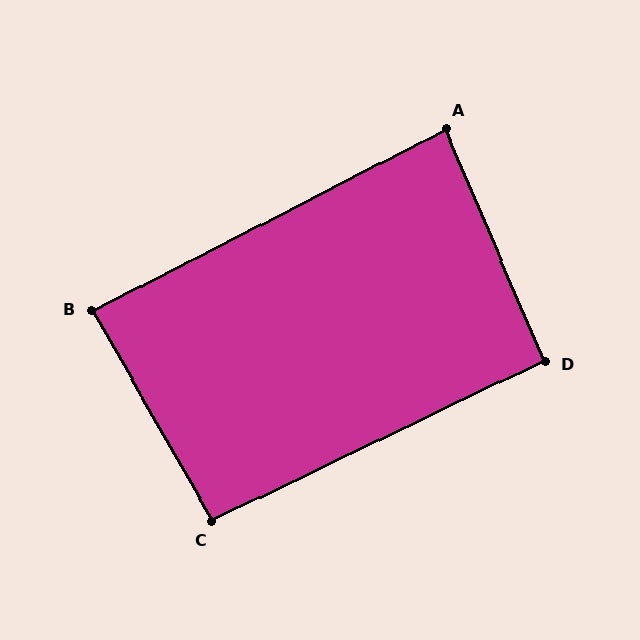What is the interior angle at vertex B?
Approximately 87 degrees (approximately right).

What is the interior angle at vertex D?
Approximately 93 degrees (approximately right).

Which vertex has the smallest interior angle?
A, at approximately 86 degrees.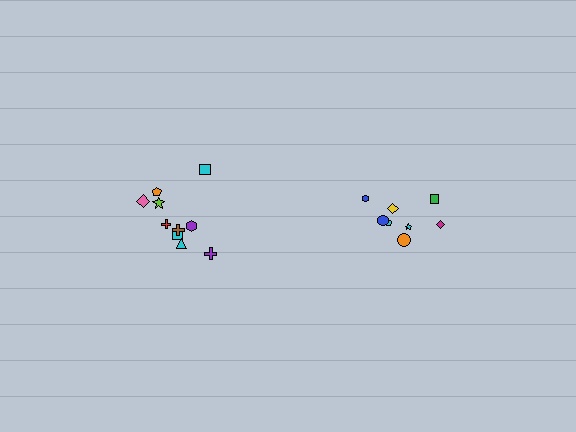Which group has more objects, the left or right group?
The left group.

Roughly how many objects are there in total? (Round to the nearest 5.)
Roughly 20 objects in total.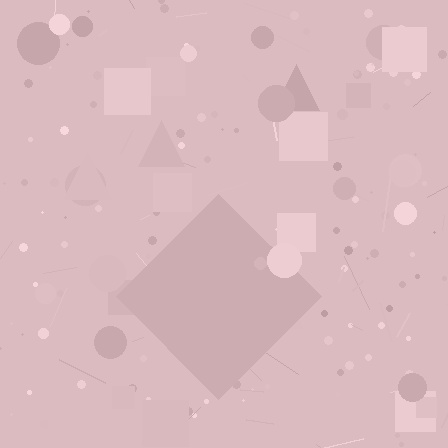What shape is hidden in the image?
A diamond is hidden in the image.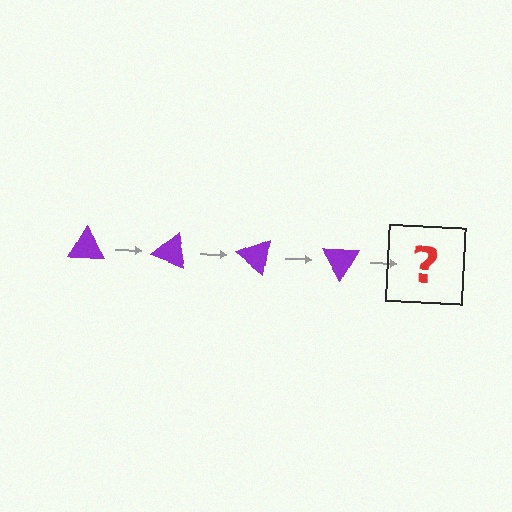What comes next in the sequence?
The next element should be a purple triangle rotated 80 degrees.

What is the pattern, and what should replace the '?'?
The pattern is that the triangle rotates 20 degrees each step. The '?' should be a purple triangle rotated 80 degrees.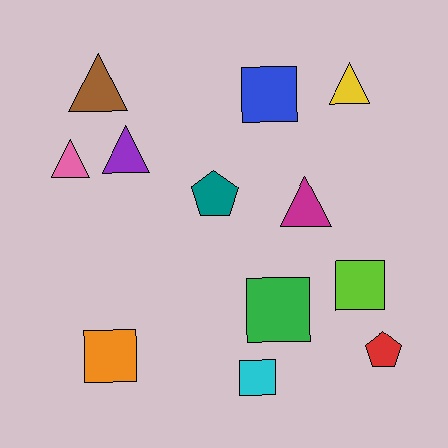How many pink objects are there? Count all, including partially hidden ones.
There is 1 pink object.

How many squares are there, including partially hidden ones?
There are 5 squares.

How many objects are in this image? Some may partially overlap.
There are 12 objects.